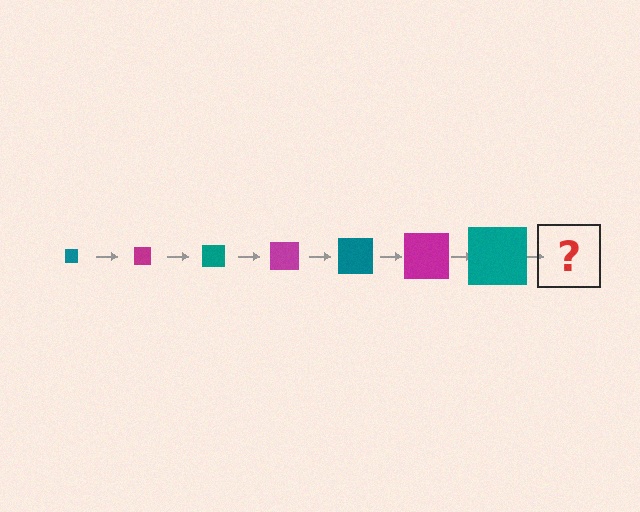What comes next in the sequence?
The next element should be a magenta square, larger than the previous one.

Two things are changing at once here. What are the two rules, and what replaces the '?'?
The two rules are that the square grows larger each step and the color cycles through teal and magenta. The '?' should be a magenta square, larger than the previous one.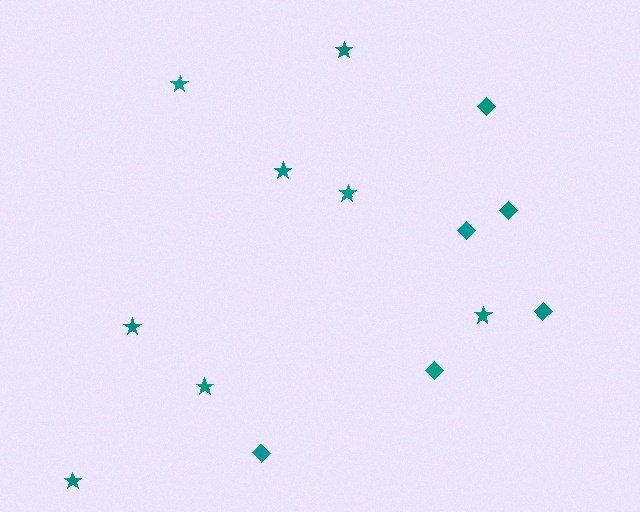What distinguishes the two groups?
There are 2 groups: one group of diamonds (6) and one group of stars (8).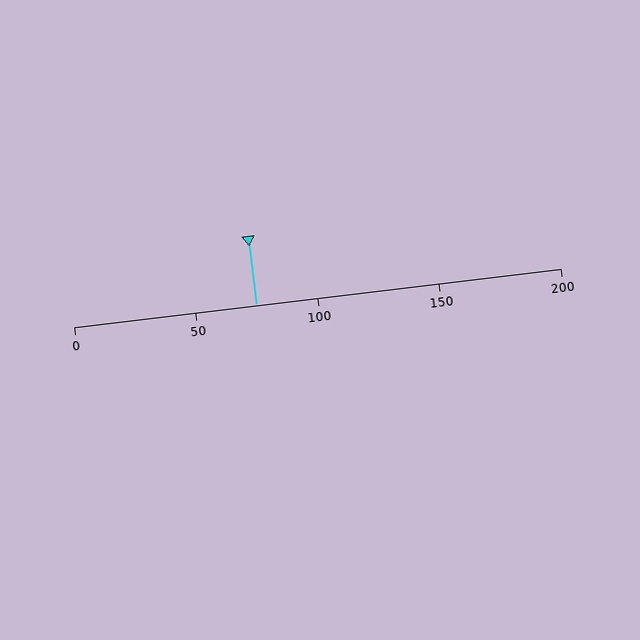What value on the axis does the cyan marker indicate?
The marker indicates approximately 75.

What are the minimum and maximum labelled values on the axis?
The axis runs from 0 to 200.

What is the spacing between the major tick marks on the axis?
The major ticks are spaced 50 apart.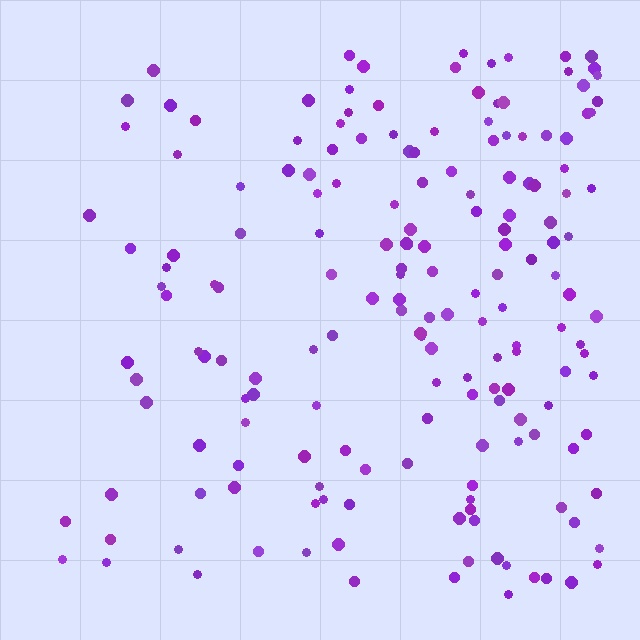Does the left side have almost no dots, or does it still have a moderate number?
Still a moderate number, just noticeably fewer than the right.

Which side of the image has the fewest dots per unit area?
The left.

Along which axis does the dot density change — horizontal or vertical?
Horizontal.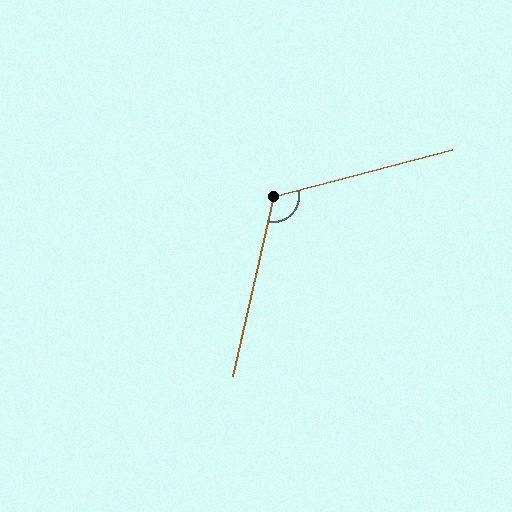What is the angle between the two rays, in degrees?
Approximately 118 degrees.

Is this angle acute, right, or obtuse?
It is obtuse.